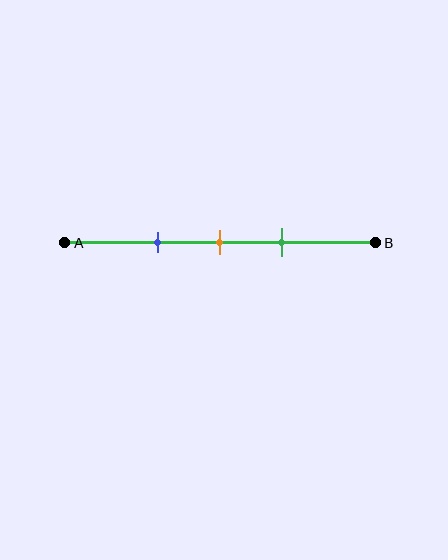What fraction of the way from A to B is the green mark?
The green mark is approximately 70% (0.7) of the way from A to B.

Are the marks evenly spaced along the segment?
Yes, the marks are approximately evenly spaced.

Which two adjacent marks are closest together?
The orange and green marks are the closest adjacent pair.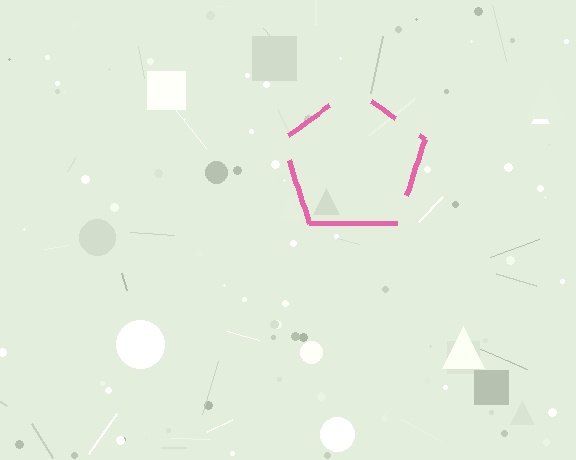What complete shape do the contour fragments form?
The contour fragments form a pentagon.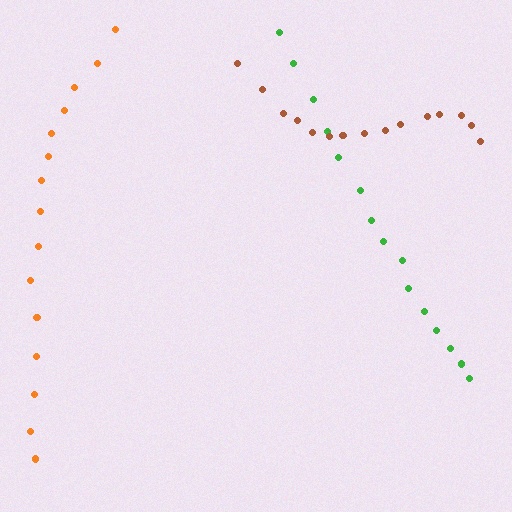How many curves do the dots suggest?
There are 3 distinct paths.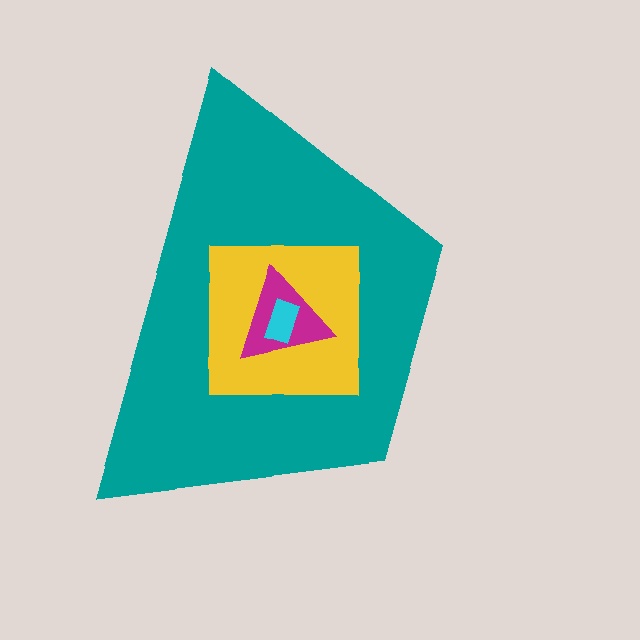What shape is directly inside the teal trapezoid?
The yellow square.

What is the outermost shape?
The teal trapezoid.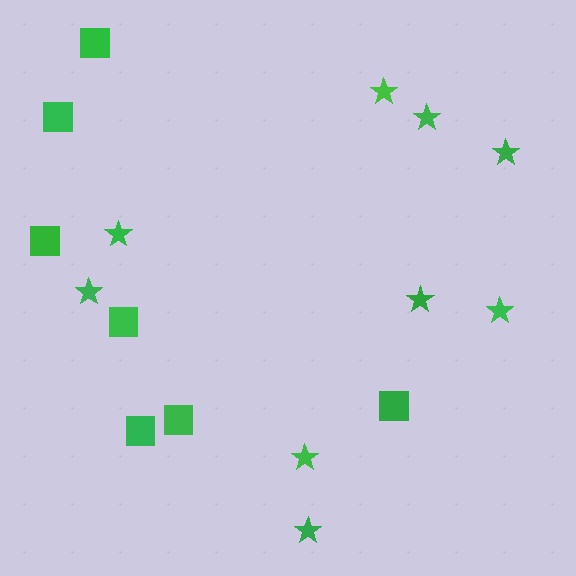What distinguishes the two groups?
There are 2 groups: one group of stars (9) and one group of squares (7).